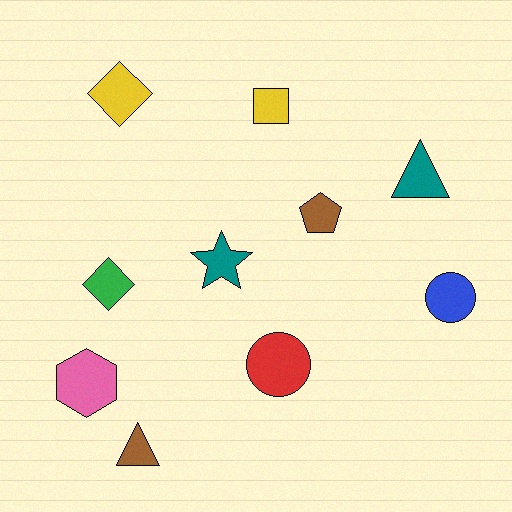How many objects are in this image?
There are 10 objects.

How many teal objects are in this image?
There are 2 teal objects.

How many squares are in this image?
There is 1 square.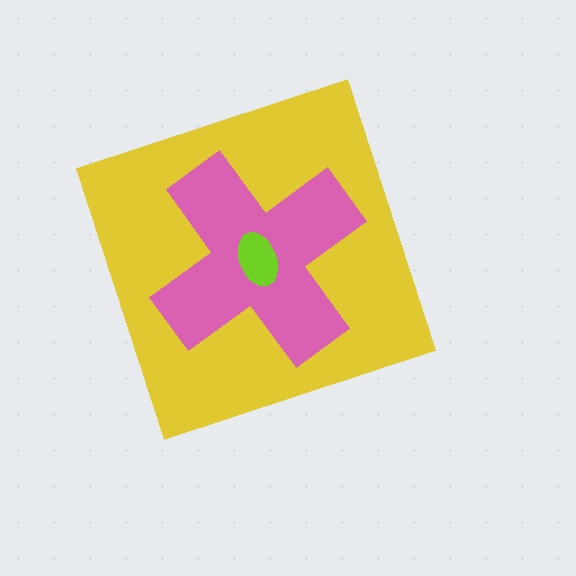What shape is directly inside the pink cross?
The lime ellipse.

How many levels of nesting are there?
3.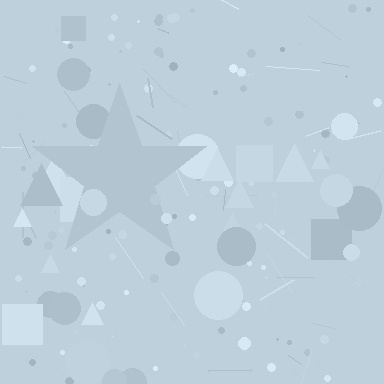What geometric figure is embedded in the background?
A star is embedded in the background.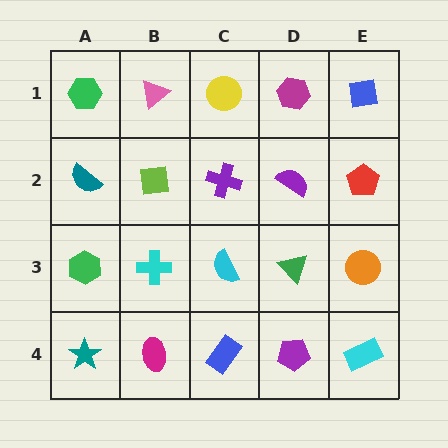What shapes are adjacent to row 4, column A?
A green hexagon (row 3, column A), a magenta ellipse (row 4, column B).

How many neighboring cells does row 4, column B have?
3.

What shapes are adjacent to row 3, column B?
A lime square (row 2, column B), a magenta ellipse (row 4, column B), a green hexagon (row 3, column A), a cyan semicircle (row 3, column C).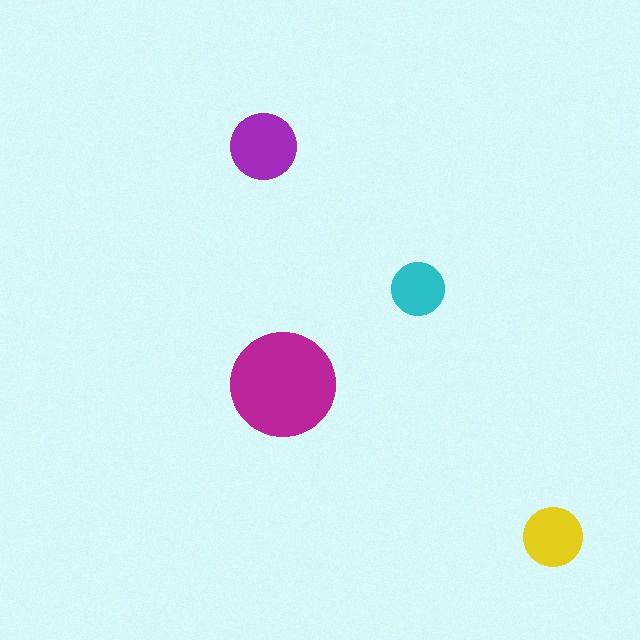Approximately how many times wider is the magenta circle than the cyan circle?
About 2 times wider.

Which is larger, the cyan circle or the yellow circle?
The yellow one.